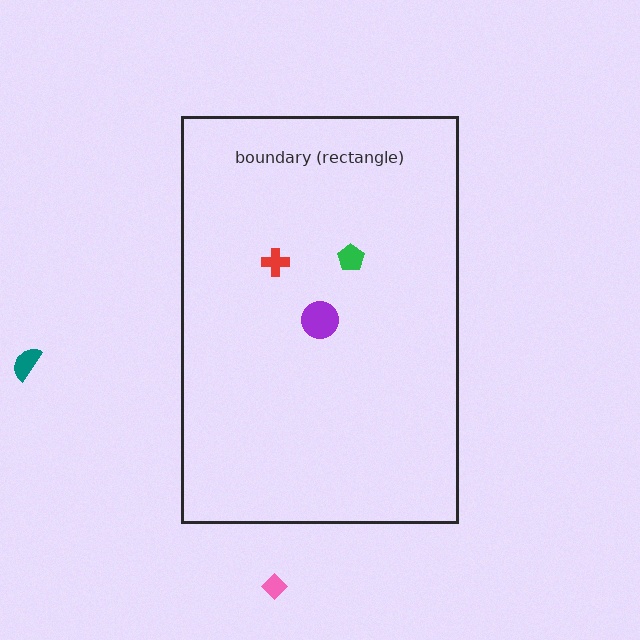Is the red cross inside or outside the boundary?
Inside.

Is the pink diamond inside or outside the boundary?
Outside.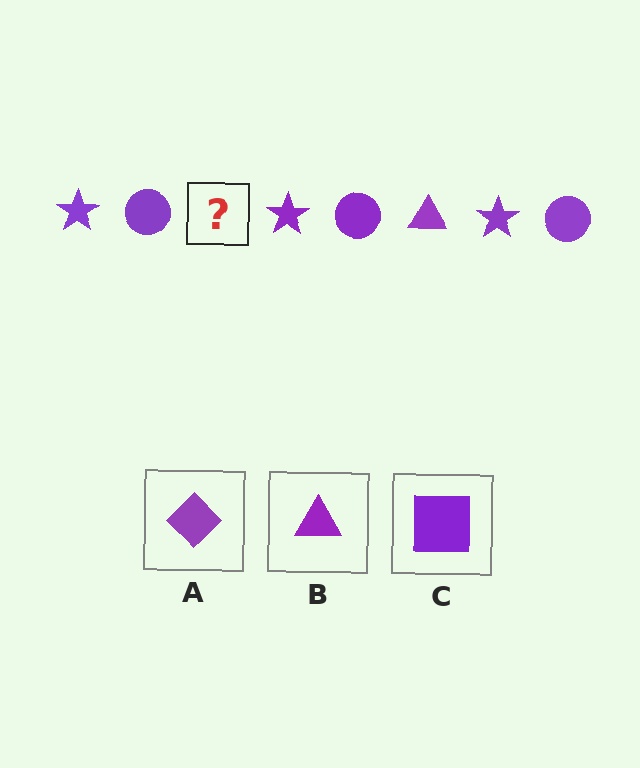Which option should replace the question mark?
Option B.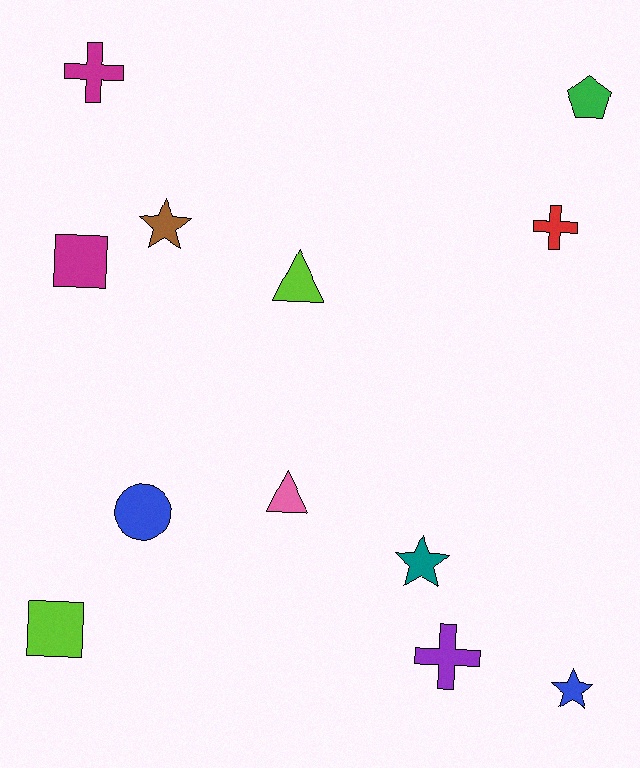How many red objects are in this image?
There is 1 red object.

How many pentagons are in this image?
There is 1 pentagon.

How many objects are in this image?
There are 12 objects.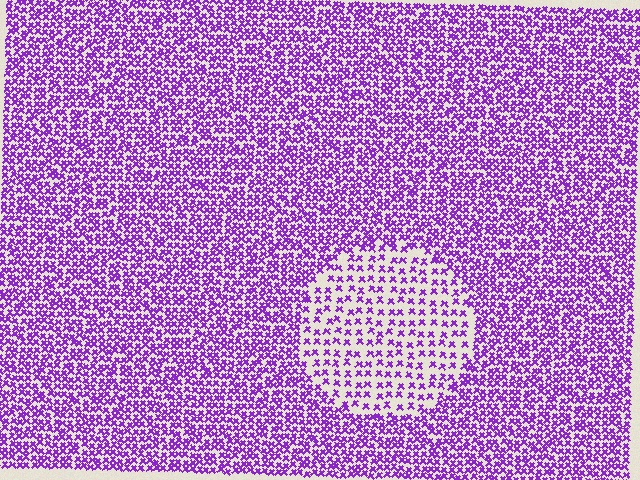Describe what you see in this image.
The image contains small purple elements arranged at two different densities. A circle-shaped region is visible where the elements are less densely packed than the surrounding area.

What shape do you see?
I see a circle.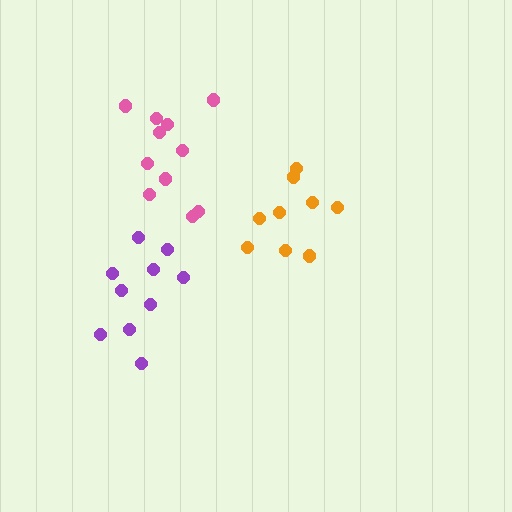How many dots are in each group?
Group 1: 9 dots, Group 2: 10 dots, Group 3: 11 dots (30 total).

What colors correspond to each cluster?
The clusters are colored: orange, purple, pink.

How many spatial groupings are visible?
There are 3 spatial groupings.